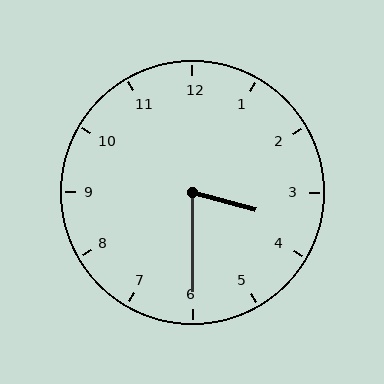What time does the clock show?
3:30.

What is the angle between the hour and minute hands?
Approximately 75 degrees.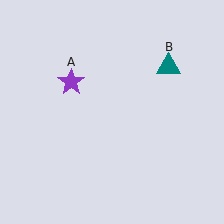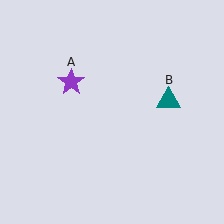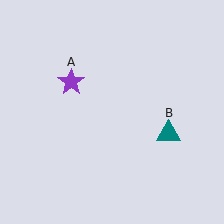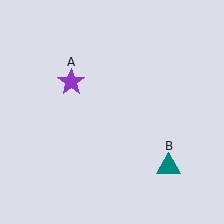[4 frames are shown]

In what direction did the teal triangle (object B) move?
The teal triangle (object B) moved down.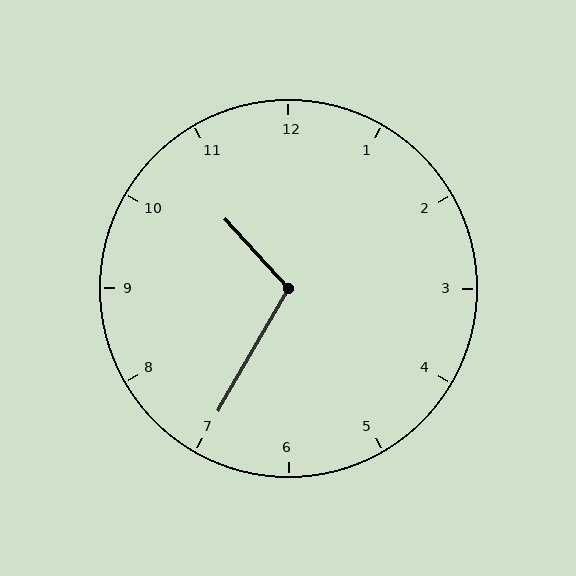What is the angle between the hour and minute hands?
Approximately 108 degrees.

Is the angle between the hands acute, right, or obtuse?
It is obtuse.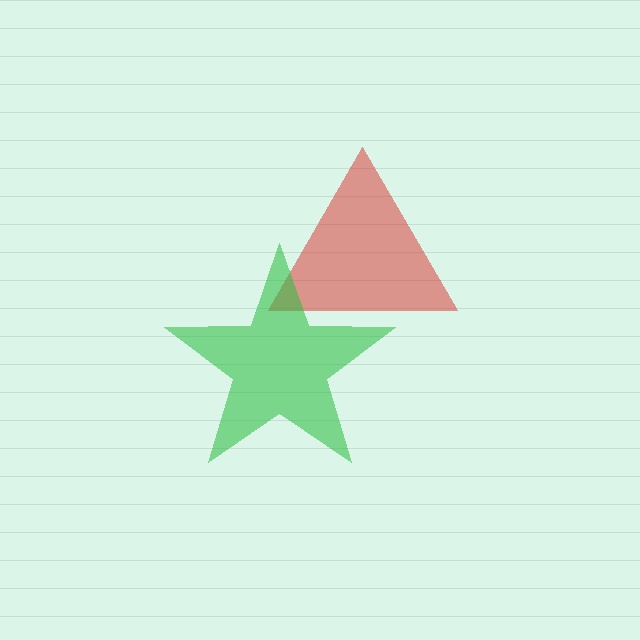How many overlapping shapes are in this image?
There are 2 overlapping shapes in the image.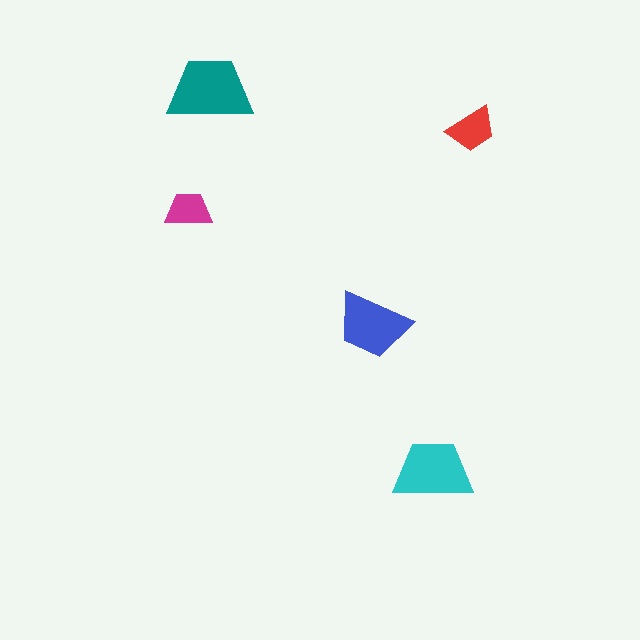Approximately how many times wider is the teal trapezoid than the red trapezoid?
About 1.5 times wider.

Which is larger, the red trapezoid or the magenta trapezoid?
The red one.